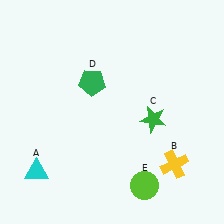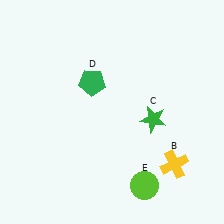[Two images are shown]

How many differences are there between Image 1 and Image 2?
There is 1 difference between the two images.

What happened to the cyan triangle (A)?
The cyan triangle (A) was removed in Image 2. It was in the bottom-left area of Image 1.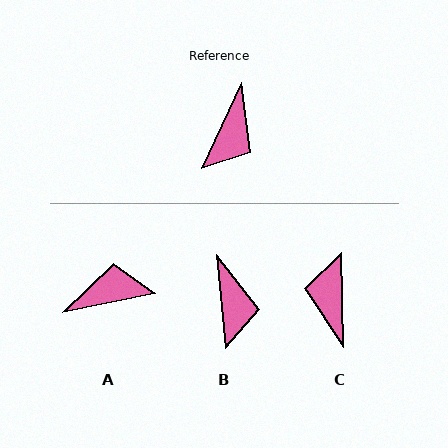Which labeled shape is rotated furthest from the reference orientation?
C, about 154 degrees away.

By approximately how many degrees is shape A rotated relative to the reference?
Approximately 127 degrees counter-clockwise.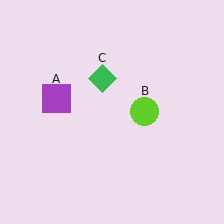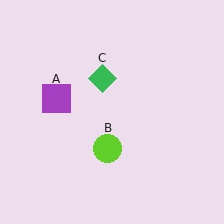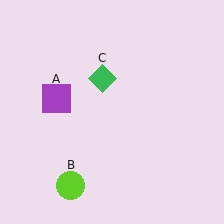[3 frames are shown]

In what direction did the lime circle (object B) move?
The lime circle (object B) moved down and to the left.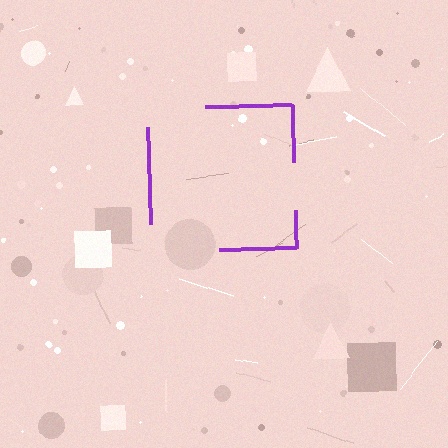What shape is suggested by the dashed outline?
The dashed outline suggests a square.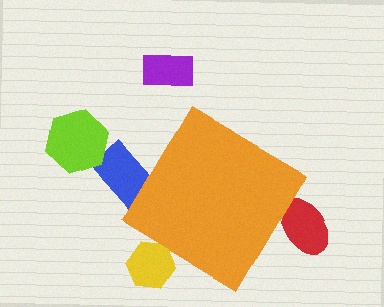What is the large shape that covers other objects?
An orange diamond.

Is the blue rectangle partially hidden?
Yes, the blue rectangle is partially hidden behind the orange diamond.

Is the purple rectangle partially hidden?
No, the purple rectangle is fully visible.